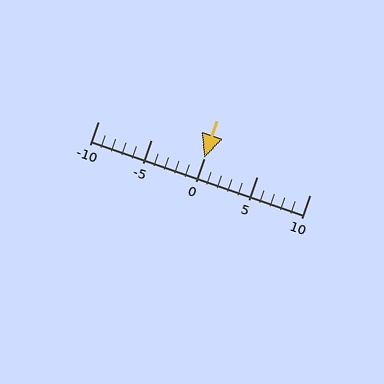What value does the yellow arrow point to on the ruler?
The yellow arrow points to approximately 0.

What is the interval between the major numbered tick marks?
The major tick marks are spaced 5 units apart.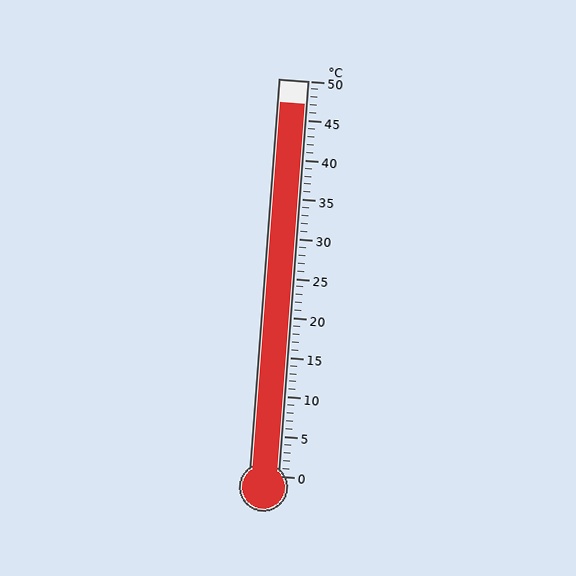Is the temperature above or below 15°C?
The temperature is above 15°C.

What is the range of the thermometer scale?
The thermometer scale ranges from 0°C to 50°C.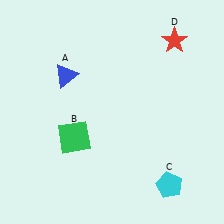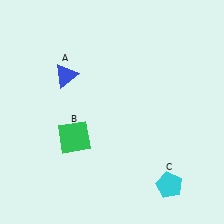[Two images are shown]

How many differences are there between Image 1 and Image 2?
There is 1 difference between the two images.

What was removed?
The red star (D) was removed in Image 2.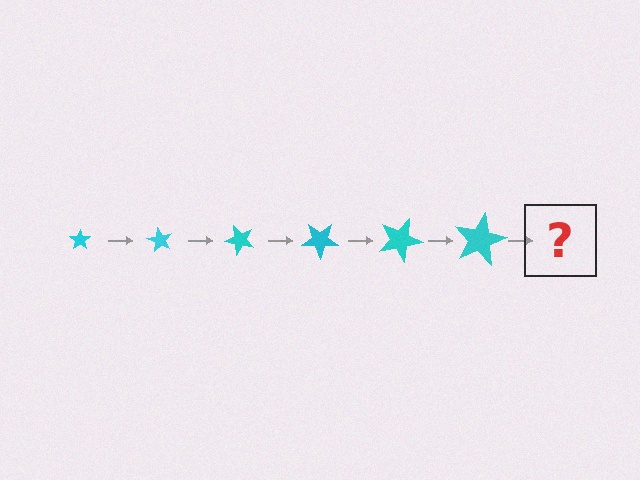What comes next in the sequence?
The next element should be a star, larger than the previous one and rotated 360 degrees from the start.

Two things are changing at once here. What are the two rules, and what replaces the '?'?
The two rules are that the star grows larger each step and it rotates 60 degrees each step. The '?' should be a star, larger than the previous one and rotated 360 degrees from the start.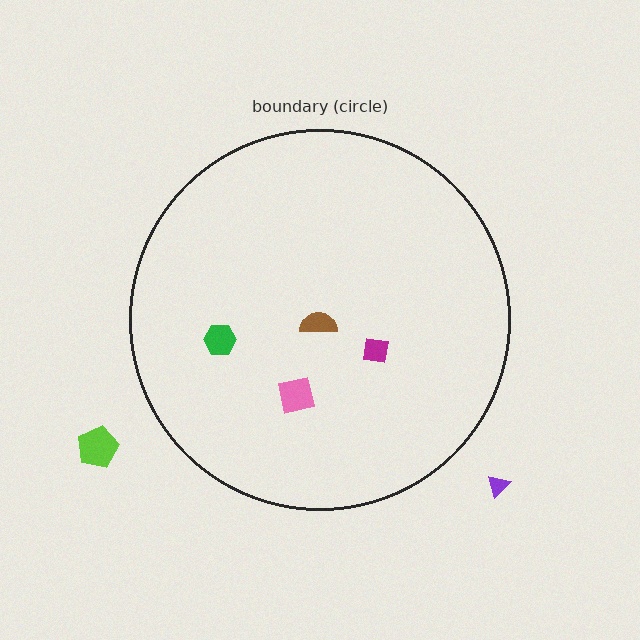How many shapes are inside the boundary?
4 inside, 2 outside.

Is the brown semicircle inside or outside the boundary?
Inside.